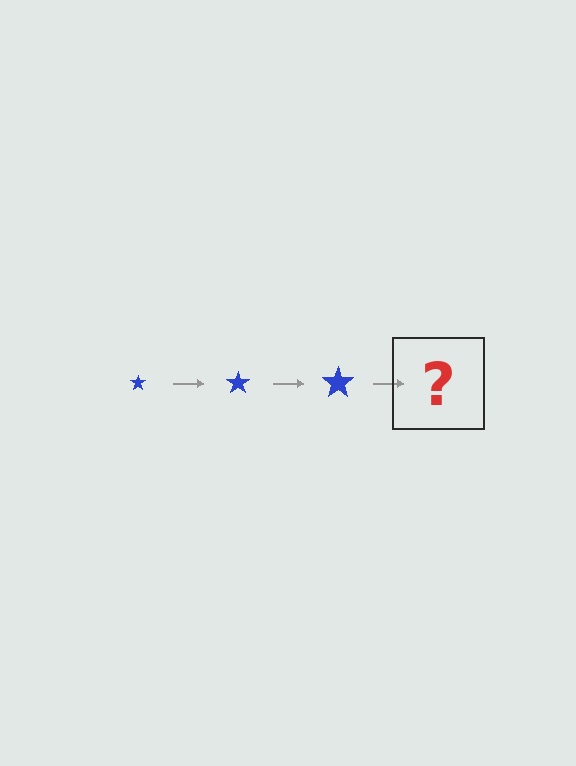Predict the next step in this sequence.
The next step is a blue star, larger than the previous one.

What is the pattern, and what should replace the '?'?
The pattern is that the star gets progressively larger each step. The '?' should be a blue star, larger than the previous one.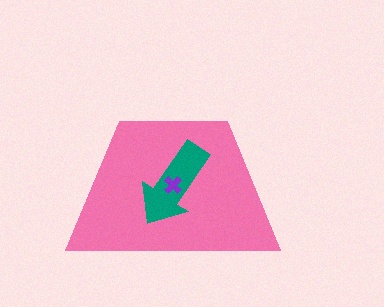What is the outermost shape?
The pink trapezoid.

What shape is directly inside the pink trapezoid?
The teal arrow.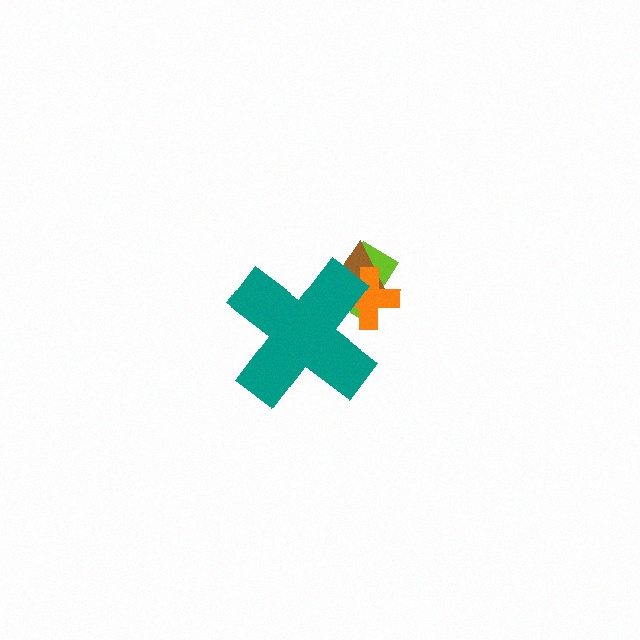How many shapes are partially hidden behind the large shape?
3 shapes are partially hidden.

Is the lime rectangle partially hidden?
Yes, the lime rectangle is partially hidden behind the teal cross.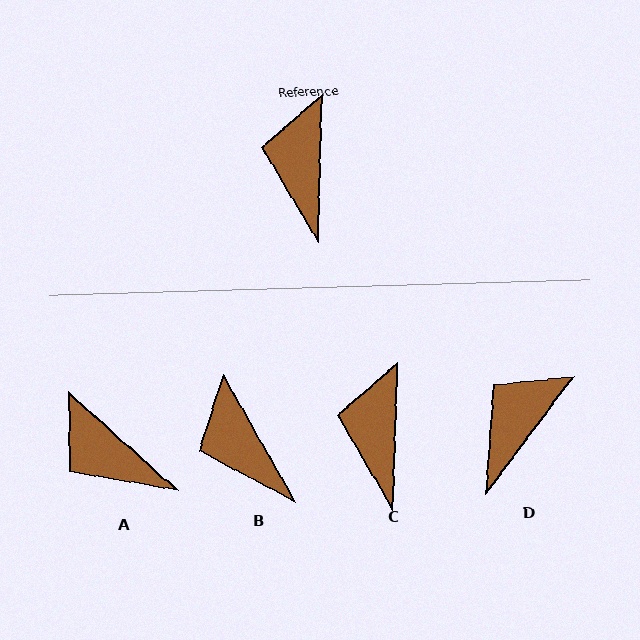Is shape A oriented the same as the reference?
No, it is off by about 49 degrees.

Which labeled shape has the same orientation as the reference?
C.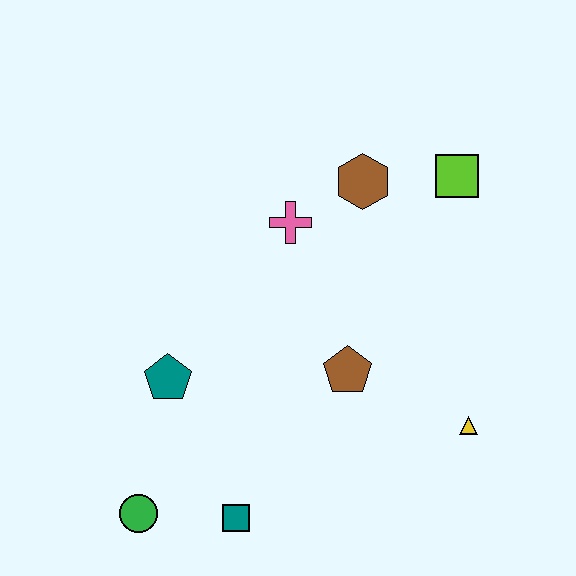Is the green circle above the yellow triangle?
No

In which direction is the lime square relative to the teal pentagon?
The lime square is to the right of the teal pentagon.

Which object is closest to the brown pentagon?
The yellow triangle is closest to the brown pentagon.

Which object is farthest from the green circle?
The lime square is farthest from the green circle.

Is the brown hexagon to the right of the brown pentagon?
Yes